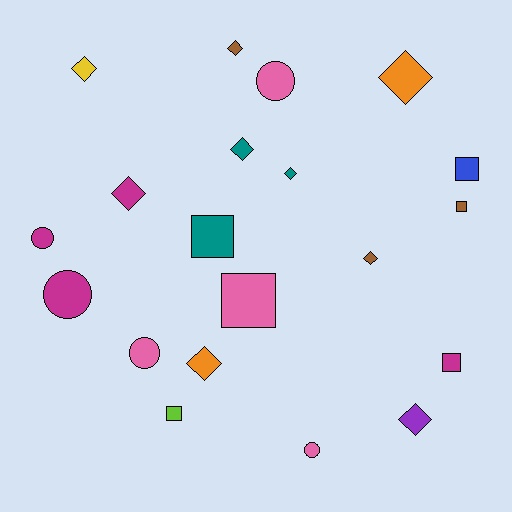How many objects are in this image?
There are 20 objects.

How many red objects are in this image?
There are no red objects.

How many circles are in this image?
There are 5 circles.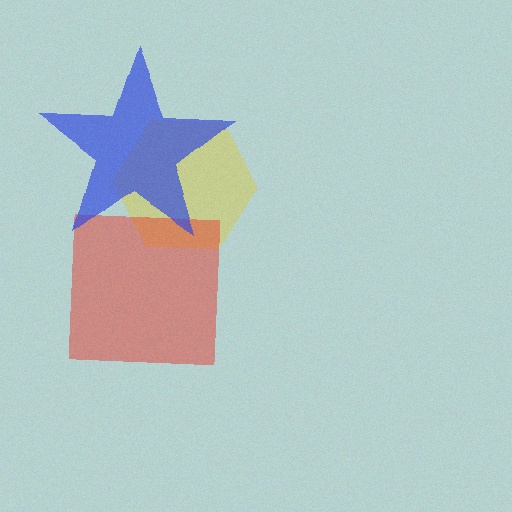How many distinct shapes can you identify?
There are 3 distinct shapes: a yellow hexagon, a red square, a blue star.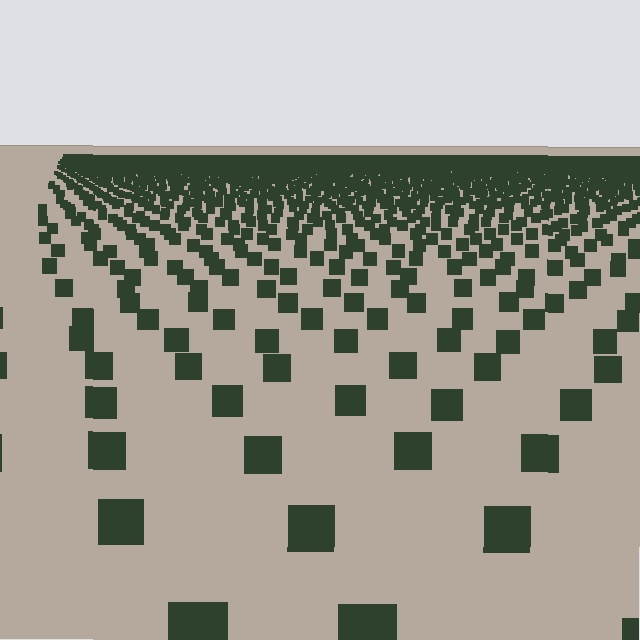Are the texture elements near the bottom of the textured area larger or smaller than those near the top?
Larger. Near the bottom, elements are closer to the viewer and appear at a bigger on-screen size.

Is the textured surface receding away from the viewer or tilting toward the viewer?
The surface is receding away from the viewer. Texture elements get smaller and denser toward the top.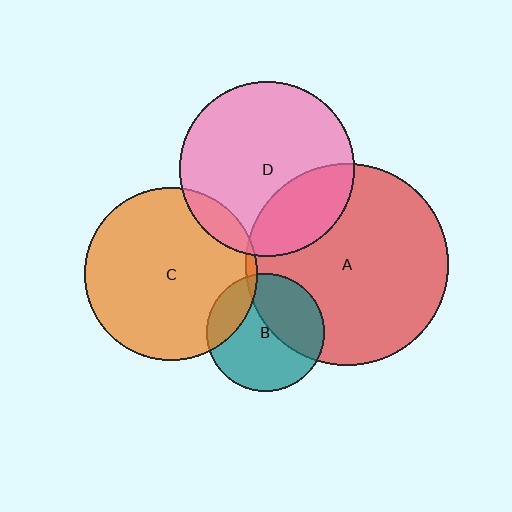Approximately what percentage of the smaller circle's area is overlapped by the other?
Approximately 10%.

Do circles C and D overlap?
Yes.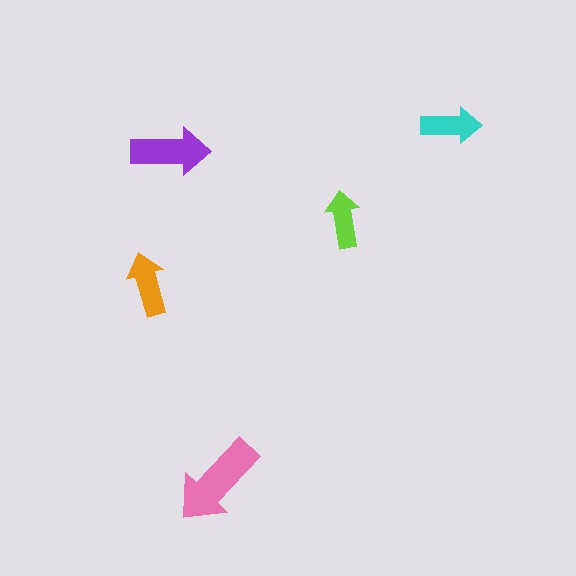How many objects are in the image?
There are 5 objects in the image.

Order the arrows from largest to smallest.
the pink one, the purple one, the orange one, the cyan one, the lime one.